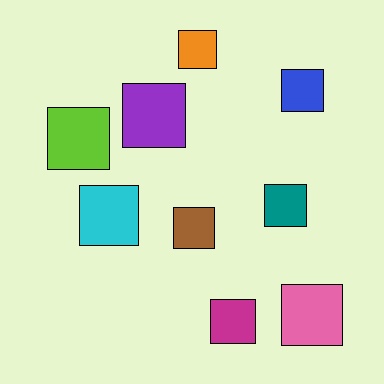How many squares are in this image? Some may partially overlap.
There are 9 squares.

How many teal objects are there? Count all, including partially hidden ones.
There is 1 teal object.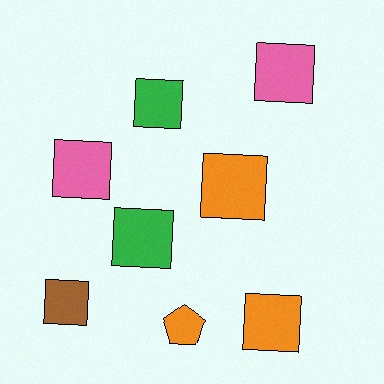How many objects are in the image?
There are 8 objects.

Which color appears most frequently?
Orange, with 3 objects.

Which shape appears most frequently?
Square, with 7 objects.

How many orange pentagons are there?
There is 1 orange pentagon.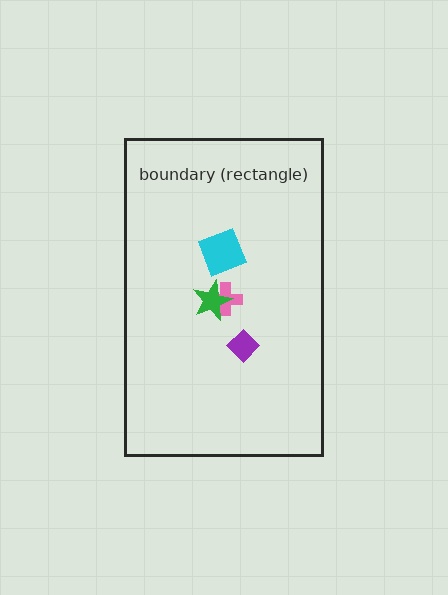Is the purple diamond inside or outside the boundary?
Inside.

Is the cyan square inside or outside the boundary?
Inside.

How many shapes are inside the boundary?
4 inside, 0 outside.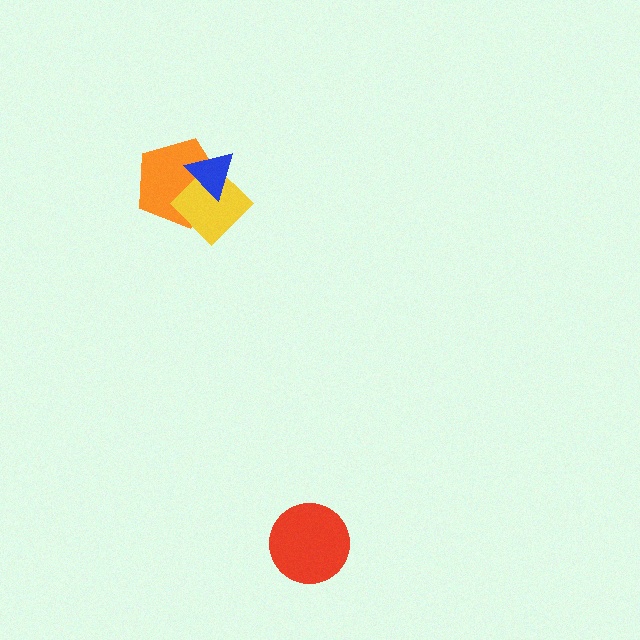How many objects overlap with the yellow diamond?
2 objects overlap with the yellow diamond.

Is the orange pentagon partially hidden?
Yes, it is partially covered by another shape.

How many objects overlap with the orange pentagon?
2 objects overlap with the orange pentagon.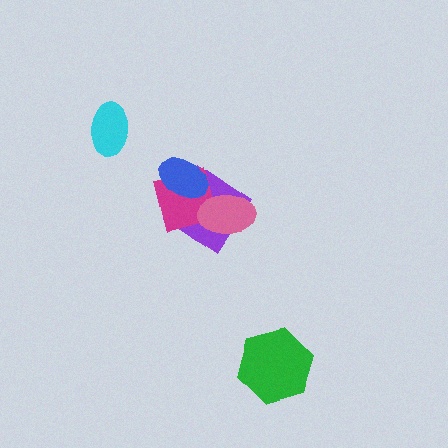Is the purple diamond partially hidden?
Yes, it is partially covered by another shape.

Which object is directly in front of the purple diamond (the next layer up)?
The magenta square is directly in front of the purple diamond.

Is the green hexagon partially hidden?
No, no other shape covers it.